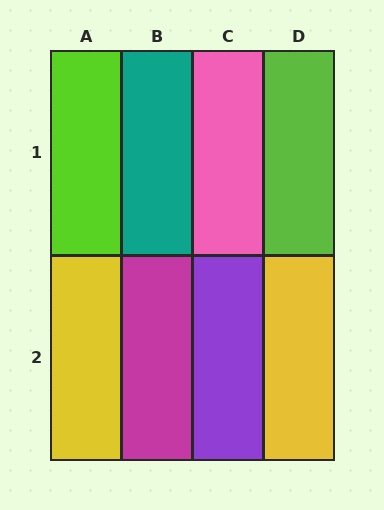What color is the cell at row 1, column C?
Pink.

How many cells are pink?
1 cell is pink.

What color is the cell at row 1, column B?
Teal.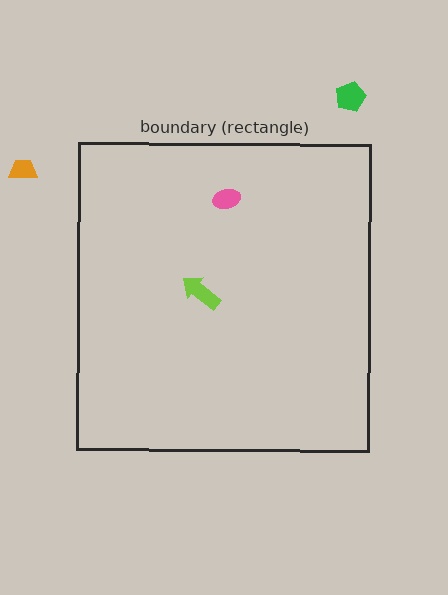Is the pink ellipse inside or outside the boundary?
Inside.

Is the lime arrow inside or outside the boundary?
Inside.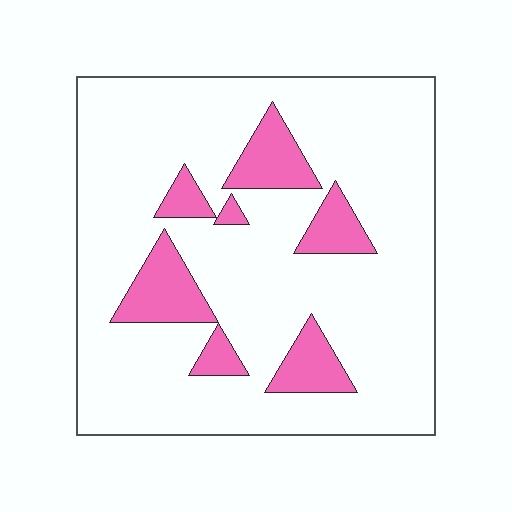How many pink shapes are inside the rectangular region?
7.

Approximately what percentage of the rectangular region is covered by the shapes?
Approximately 15%.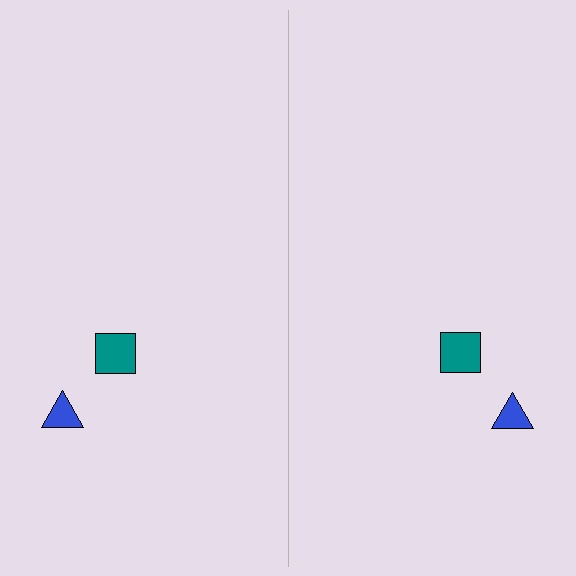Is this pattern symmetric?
Yes, this pattern has bilateral (reflection) symmetry.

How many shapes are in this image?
There are 4 shapes in this image.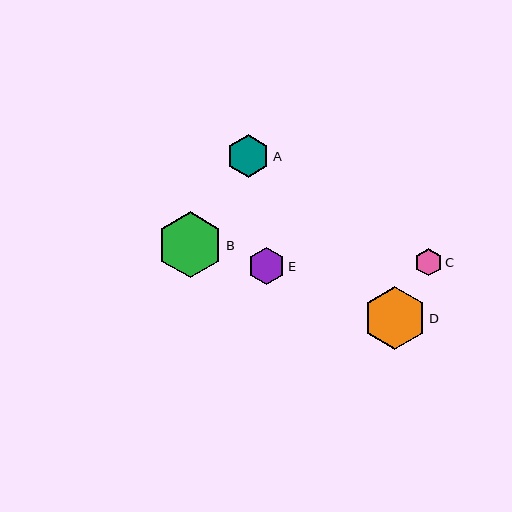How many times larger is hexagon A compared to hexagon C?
Hexagon A is approximately 1.6 times the size of hexagon C.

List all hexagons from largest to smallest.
From largest to smallest: B, D, A, E, C.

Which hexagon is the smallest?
Hexagon C is the smallest with a size of approximately 27 pixels.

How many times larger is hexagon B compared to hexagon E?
Hexagon B is approximately 1.8 times the size of hexagon E.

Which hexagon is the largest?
Hexagon B is the largest with a size of approximately 66 pixels.